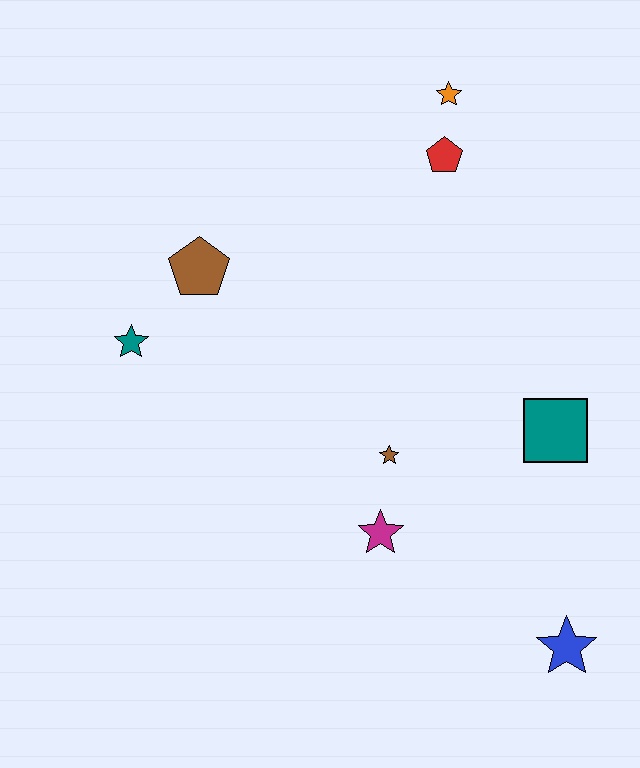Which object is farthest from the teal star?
The blue star is farthest from the teal star.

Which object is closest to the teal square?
The brown star is closest to the teal square.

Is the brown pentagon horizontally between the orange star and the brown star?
No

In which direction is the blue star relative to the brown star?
The blue star is below the brown star.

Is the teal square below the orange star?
Yes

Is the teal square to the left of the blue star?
Yes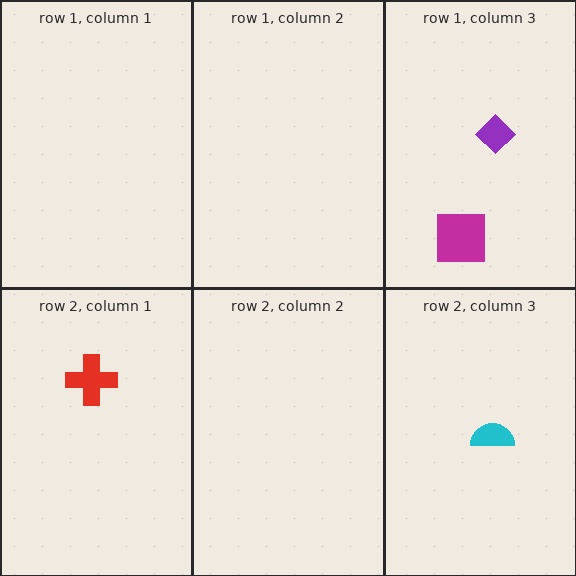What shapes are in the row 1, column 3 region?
The purple diamond, the magenta square.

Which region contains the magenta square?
The row 1, column 3 region.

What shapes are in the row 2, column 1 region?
The red cross.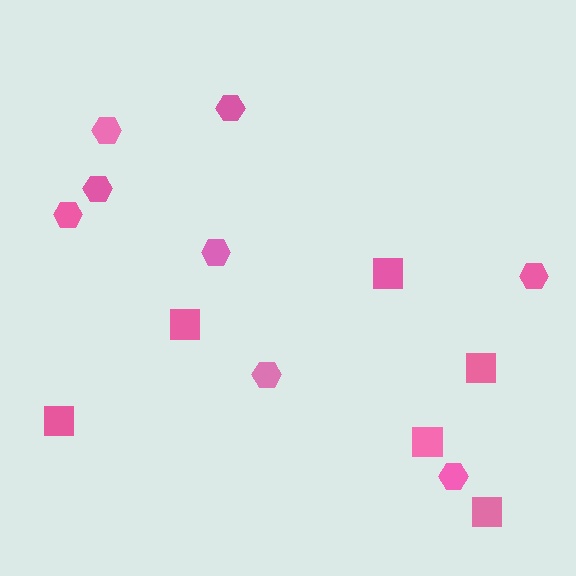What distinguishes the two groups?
There are 2 groups: one group of hexagons (8) and one group of squares (6).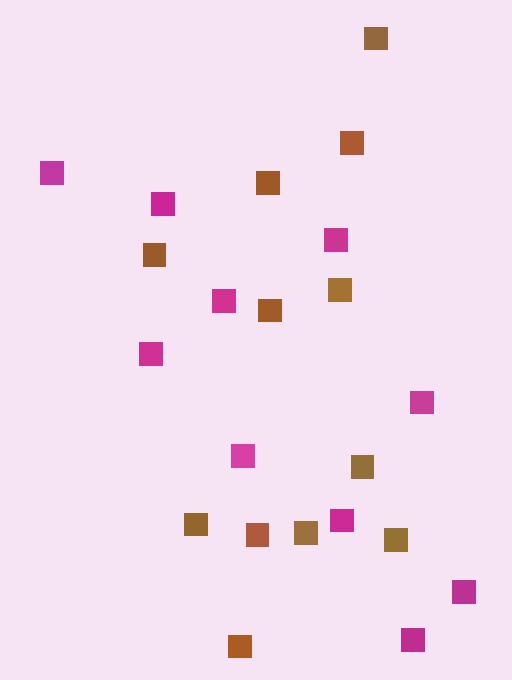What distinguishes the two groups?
There are 2 groups: one group of brown squares (12) and one group of magenta squares (10).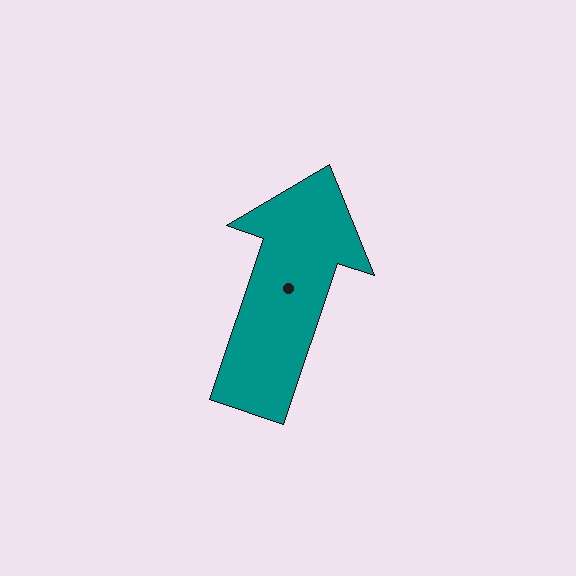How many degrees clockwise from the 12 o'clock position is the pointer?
Approximately 19 degrees.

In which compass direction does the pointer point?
North.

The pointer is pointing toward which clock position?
Roughly 1 o'clock.